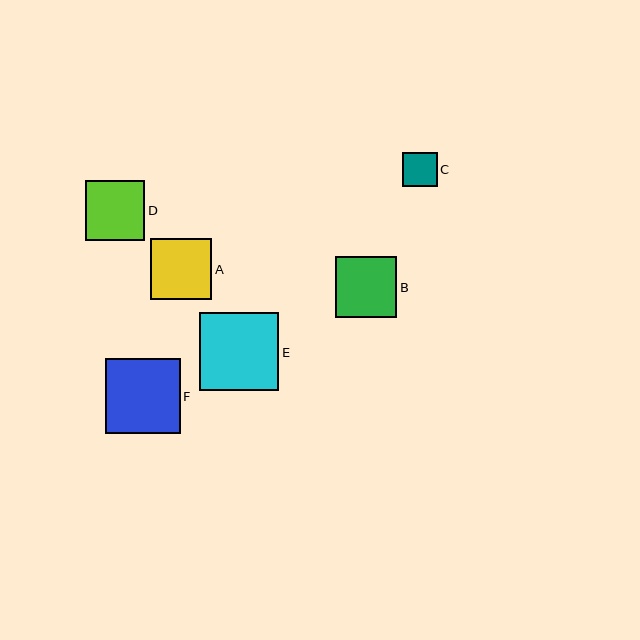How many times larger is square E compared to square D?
Square E is approximately 1.3 times the size of square D.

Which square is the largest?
Square E is the largest with a size of approximately 79 pixels.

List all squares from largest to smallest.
From largest to smallest: E, F, B, A, D, C.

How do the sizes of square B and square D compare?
Square B and square D are approximately the same size.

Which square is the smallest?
Square C is the smallest with a size of approximately 34 pixels.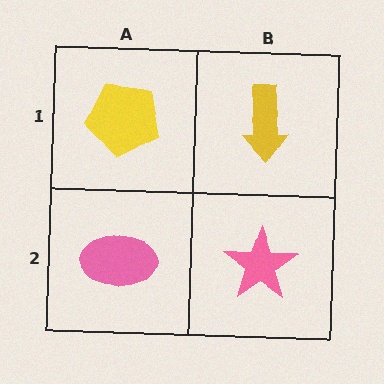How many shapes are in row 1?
2 shapes.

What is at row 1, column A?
A yellow pentagon.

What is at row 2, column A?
A pink ellipse.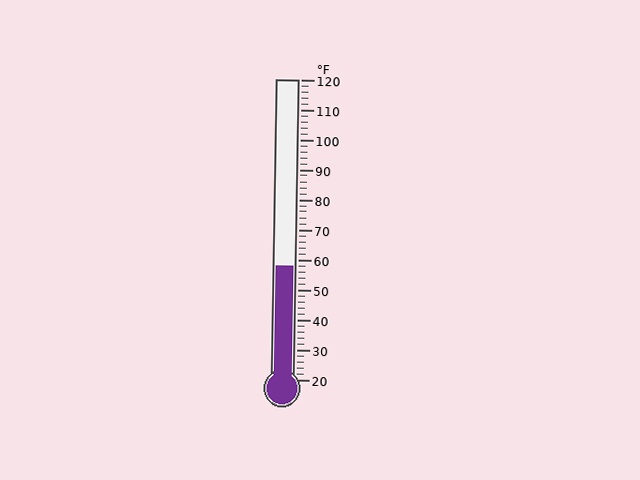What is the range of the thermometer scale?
The thermometer scale ranges from 20°F to 120°F.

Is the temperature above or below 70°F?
The temperature is below 70°F.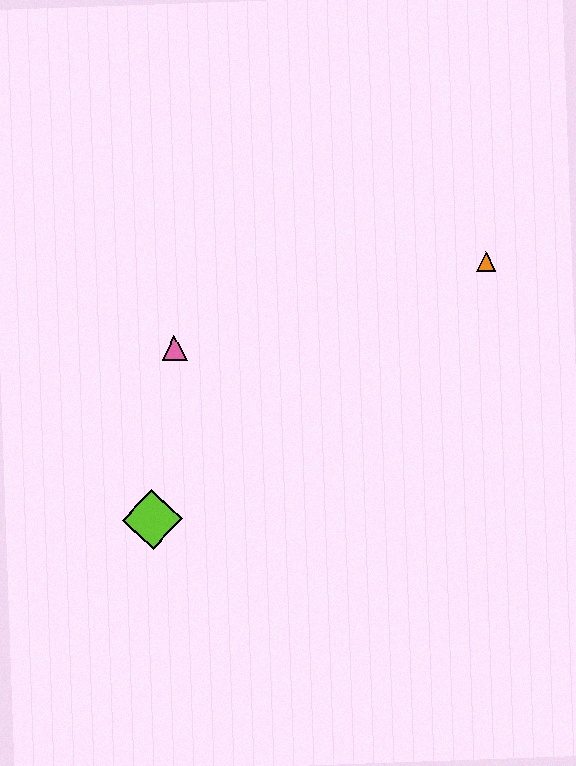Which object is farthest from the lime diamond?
The orange triangle is farthest from the lime diamond.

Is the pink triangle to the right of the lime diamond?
Yes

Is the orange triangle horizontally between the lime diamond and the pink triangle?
No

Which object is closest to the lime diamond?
The pink triangle is closest to the lime diamond.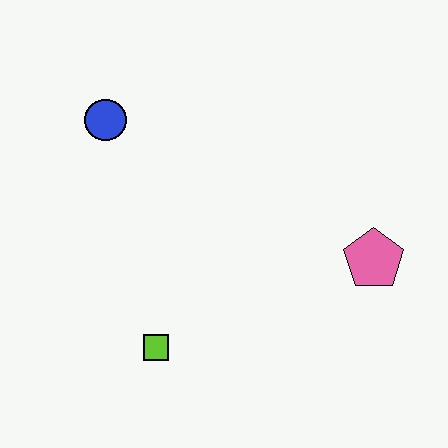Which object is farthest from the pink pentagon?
The blue circle is farthest from the pink pentagon.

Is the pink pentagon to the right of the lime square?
Yes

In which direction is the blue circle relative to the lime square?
The blue circle is above the lime square.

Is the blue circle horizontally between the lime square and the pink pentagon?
No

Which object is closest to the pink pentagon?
The lime square is closest to the pink pentagon.